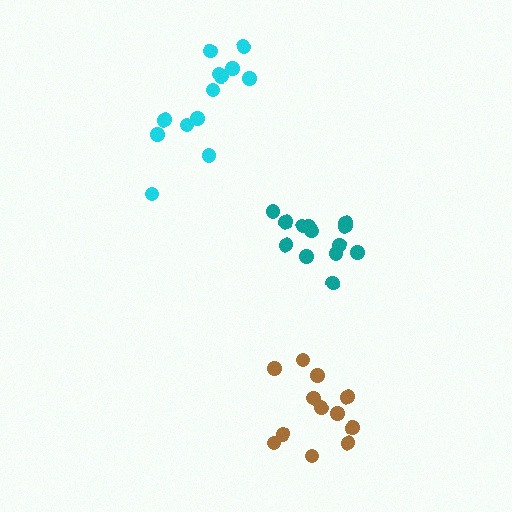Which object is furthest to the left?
The cyan cluster is leftmost.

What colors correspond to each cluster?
The clusters are colored: cyan, brown, teal.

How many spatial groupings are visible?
There are 3 spatial groupings.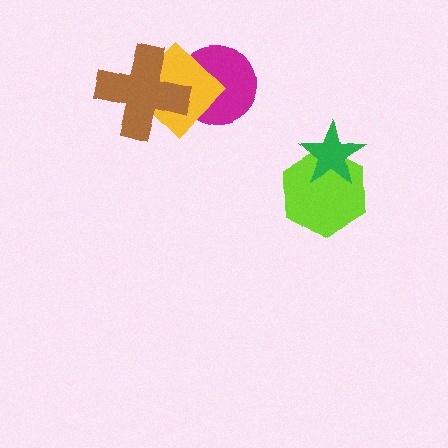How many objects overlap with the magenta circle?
2 objects overlap with the magenta circle.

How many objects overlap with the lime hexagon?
1 object overlaps with the lime hexagon.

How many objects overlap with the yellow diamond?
2 objects overlap with the yellow diamond.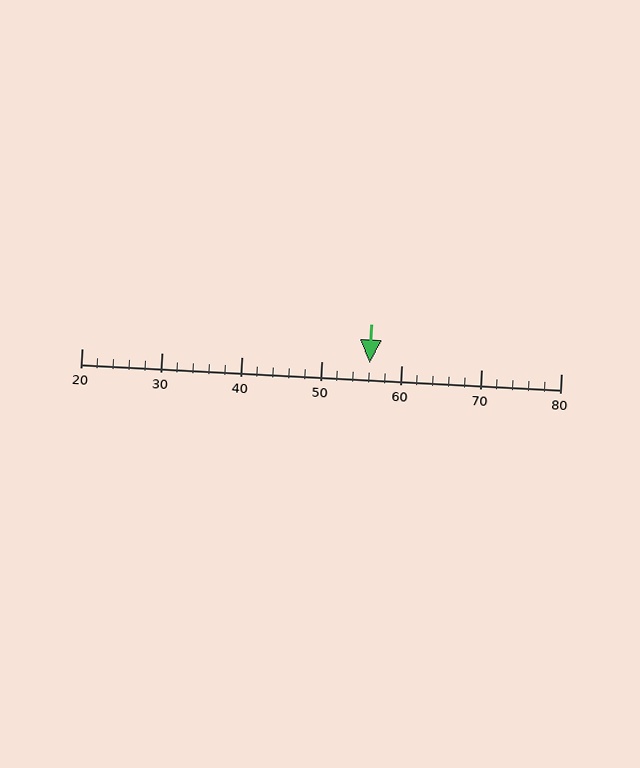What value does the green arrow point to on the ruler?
The green arrow points to approximately 56.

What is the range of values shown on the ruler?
The ruler shows values from 20 to 80.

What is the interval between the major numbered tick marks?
The major tick marks are spaced 10 units apart.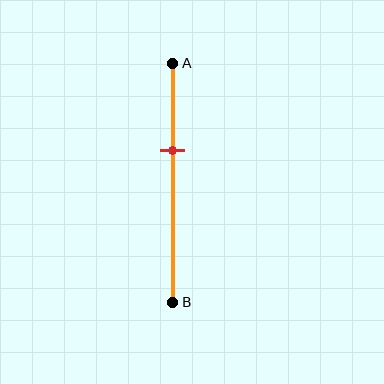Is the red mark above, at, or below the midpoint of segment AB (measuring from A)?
The red mark is above the midpoint of segment AB.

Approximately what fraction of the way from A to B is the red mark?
The red mark is approximately 35% of the way from A to B.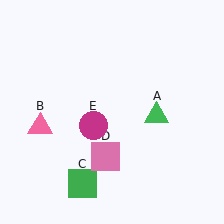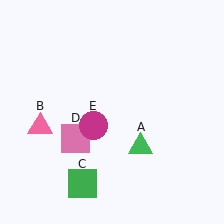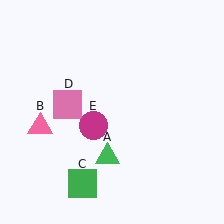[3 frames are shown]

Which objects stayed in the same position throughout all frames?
Pink triangle (object B) and green square (object C) and magenta circle (object E) remained stationary.